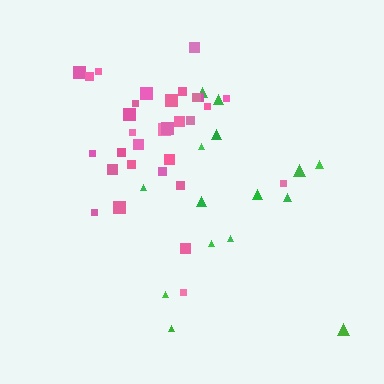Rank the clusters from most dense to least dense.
pink, green.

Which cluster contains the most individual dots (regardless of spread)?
Pink (31).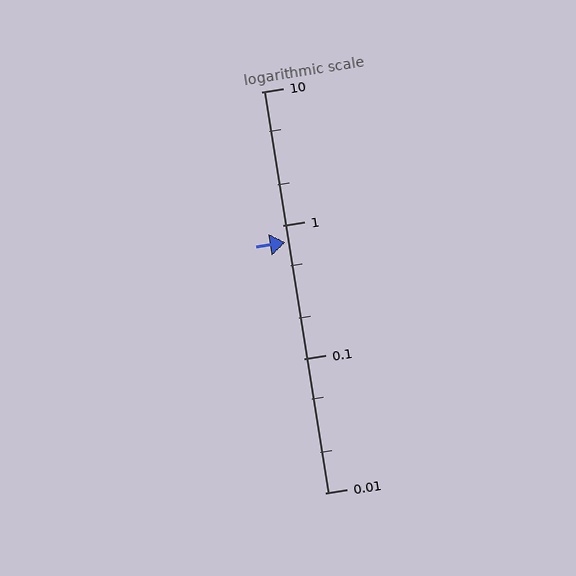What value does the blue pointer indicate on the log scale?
The pointer indicates approximately 0.75.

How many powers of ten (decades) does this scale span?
The scale spans 3 decades, from 0.01 to 10.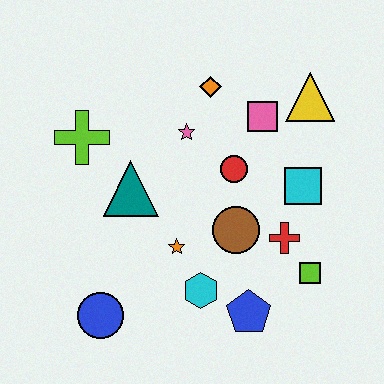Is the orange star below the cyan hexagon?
No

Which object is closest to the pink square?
The yellow triangle is closest to the pink square.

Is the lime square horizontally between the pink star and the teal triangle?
No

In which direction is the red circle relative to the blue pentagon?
The red circle is above the blue pentagon.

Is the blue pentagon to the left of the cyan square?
Yes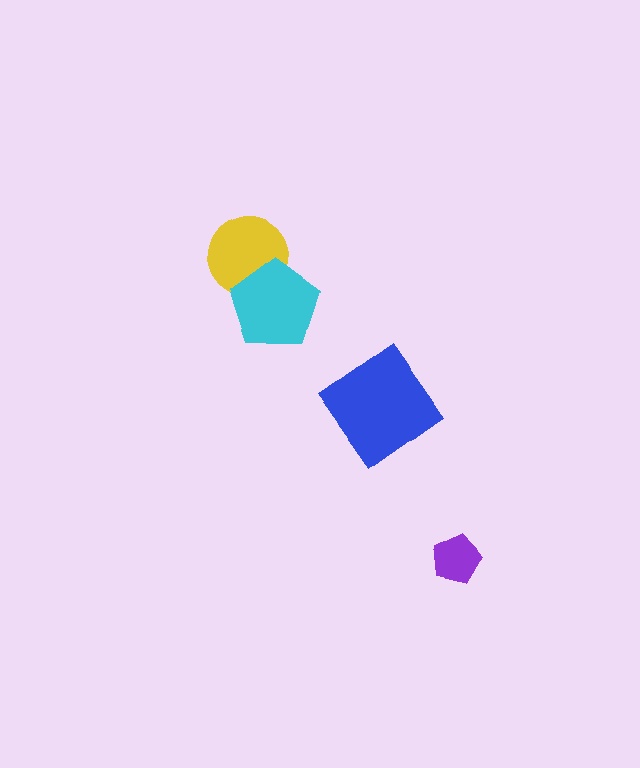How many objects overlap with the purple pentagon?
0 objects overlap with the purple pentagon.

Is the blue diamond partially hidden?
No, no other shape covers it.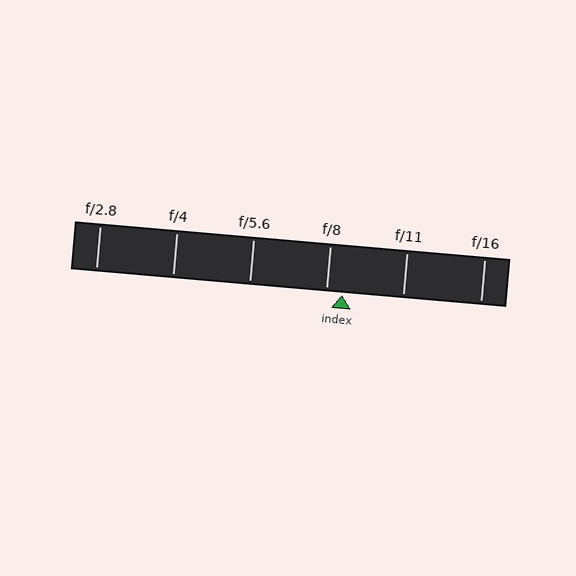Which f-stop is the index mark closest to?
The index mark is closest to f/8.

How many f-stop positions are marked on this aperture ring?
There are 6 f-stop positions marked.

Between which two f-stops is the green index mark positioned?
The index mark is between f/8 and f/11.